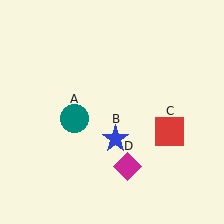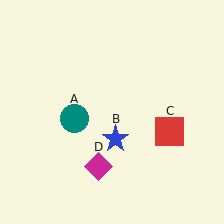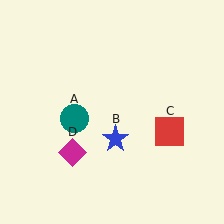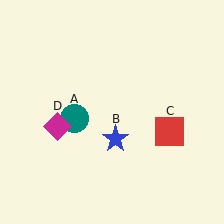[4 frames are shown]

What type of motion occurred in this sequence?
The magenta diamond (object D) rotated clockwise around the center of the scene.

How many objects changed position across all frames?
1 object changed position: magenta diamond (object D).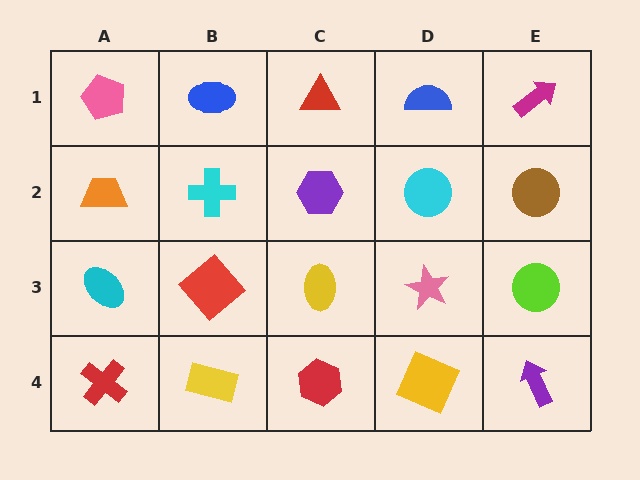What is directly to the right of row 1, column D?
A magenta arrow.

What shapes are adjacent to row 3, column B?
A cyan cross (row 2, column B), a yellow rectangle (row 4, column B), a cyan ellipse (row 3, column A), a yellow ellipse (row 3, column C).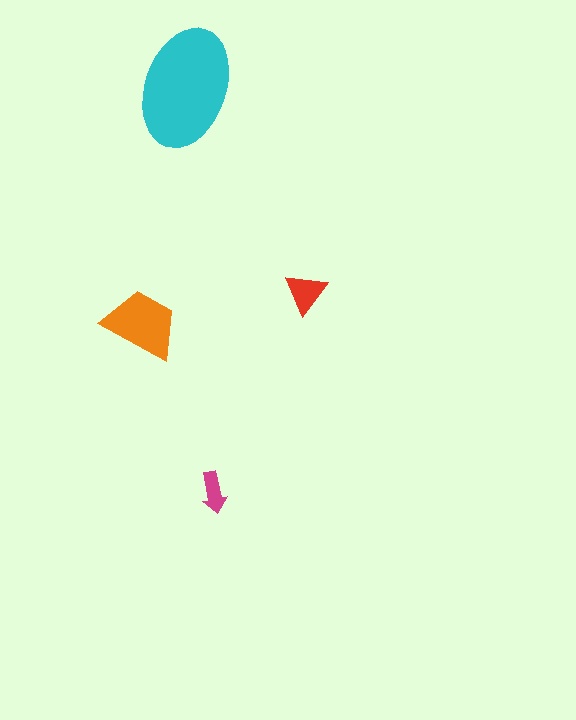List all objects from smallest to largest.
The magenta arrow, the red triangle, the orange trapezoid, the cyan ellipse.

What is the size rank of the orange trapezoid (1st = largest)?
2nd.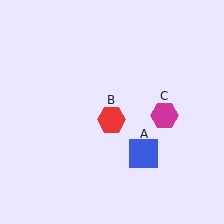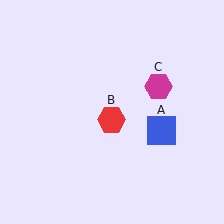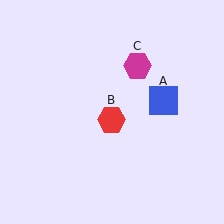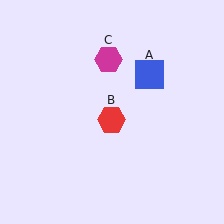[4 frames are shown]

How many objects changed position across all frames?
2 objects changed position: blue square (object A), magenta hexagon (object C).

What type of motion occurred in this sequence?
The blue square (object A), magenta hexagon (object C) rotated counterclockwise around the center of the scene.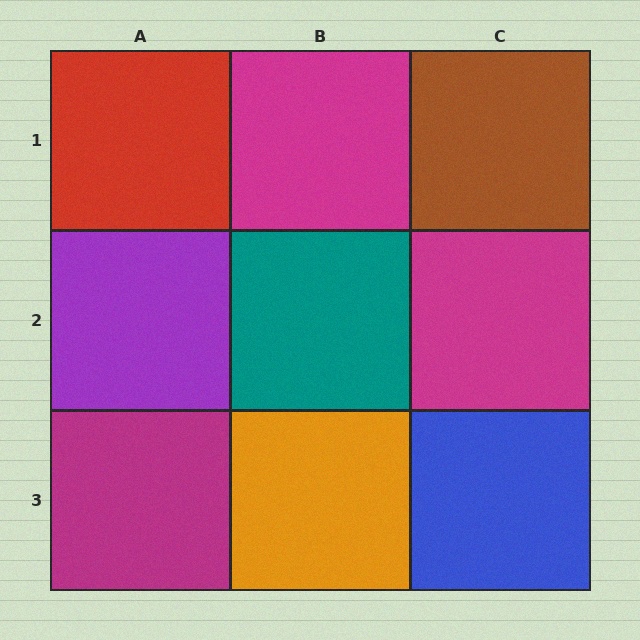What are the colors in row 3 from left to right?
Magenta, orange, blue.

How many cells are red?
1 cell is red.